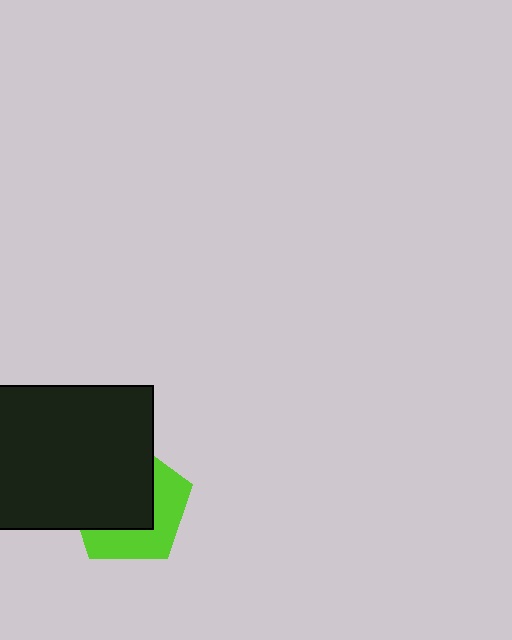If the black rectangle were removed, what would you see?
You would see the complete lime pentagon.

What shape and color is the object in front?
The object in front is a black rectangle.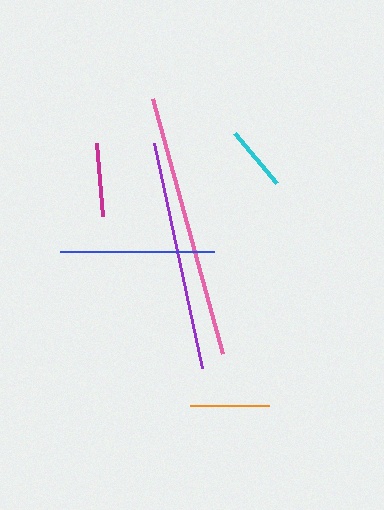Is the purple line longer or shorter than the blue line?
The purple line is longer than the blue line.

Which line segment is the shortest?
The cyan line is the shortest at approximately 65 pixels.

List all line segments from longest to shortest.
From longest to shortest: pink, purple, blue, orange, magenta, cyan.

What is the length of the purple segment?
The purple segment is approximately 231 pixels long.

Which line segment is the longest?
The pink line is the longest at approximately 264 pixels.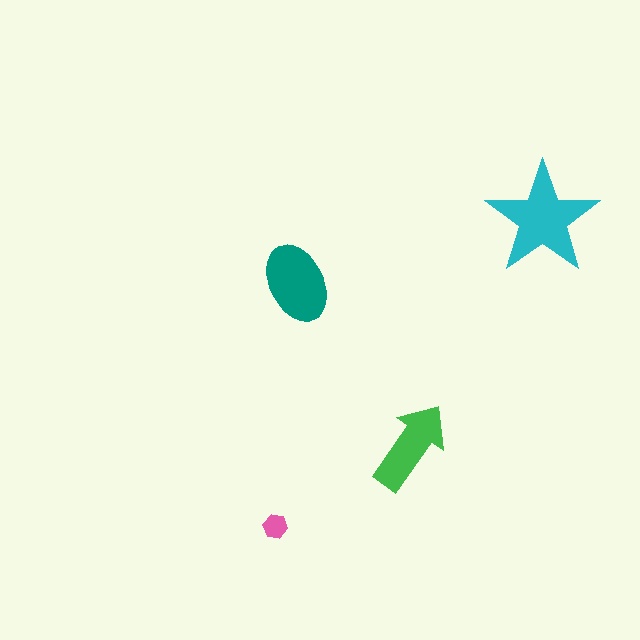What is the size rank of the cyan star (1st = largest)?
1st.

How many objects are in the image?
There are 4 objects in the image.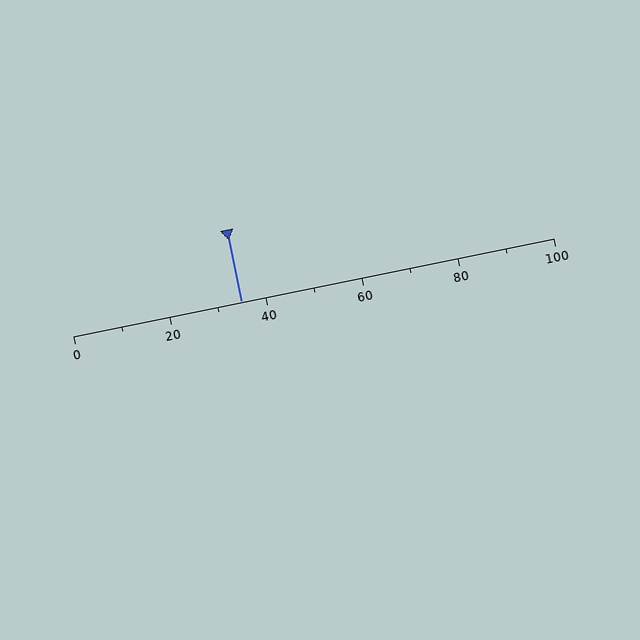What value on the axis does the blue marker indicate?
The marker indicates approximately 35.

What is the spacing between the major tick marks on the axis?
The major ticks are spaced 20 apart.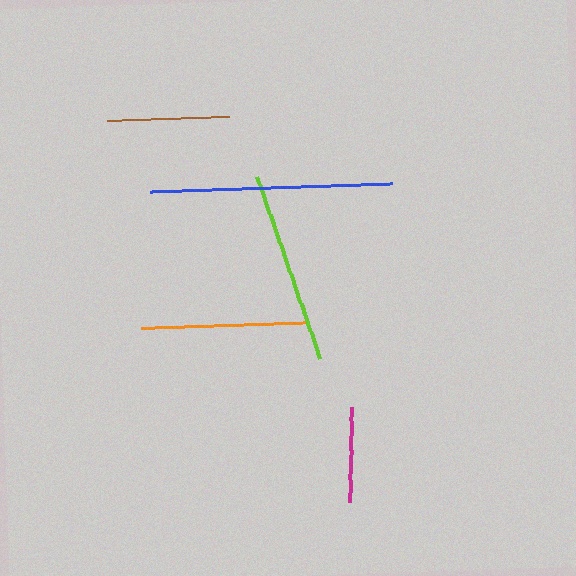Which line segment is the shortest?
The magenta line is the shortest at approximately 95 pixels.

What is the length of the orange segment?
The orange segment is approximately 167 pixels long.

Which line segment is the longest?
The blue line is the longest at approximately 241 pixels.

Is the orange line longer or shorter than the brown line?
The orange line is longer than the brown line.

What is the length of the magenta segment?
The magenta segment is approximately 95 pixels long.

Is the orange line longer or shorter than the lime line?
The lime line is longer than the orange line.